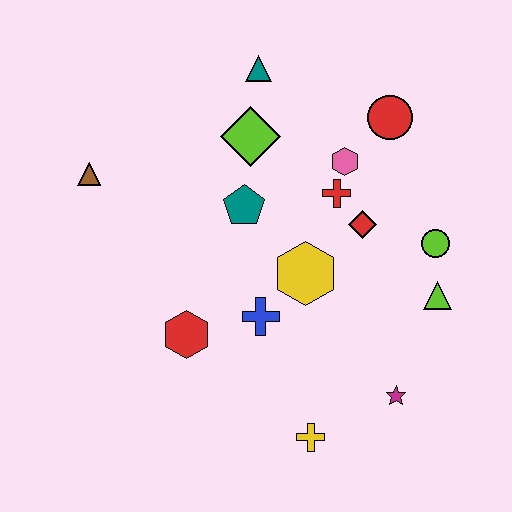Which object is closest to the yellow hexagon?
The blue cross is closest to the yellow hexagon.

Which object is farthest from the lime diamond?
The yellow cross is farthest from the lime diamond.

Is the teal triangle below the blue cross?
No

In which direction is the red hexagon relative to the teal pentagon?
The red hexagon is below the teal pentagon.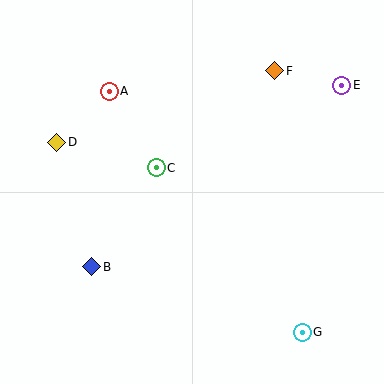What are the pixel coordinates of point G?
Point G is at (302, 332).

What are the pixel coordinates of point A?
Point A is at (109, 91).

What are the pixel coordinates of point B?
Point B is at (92, 267).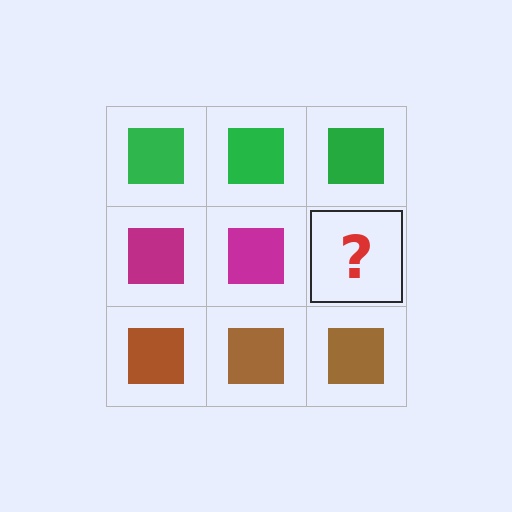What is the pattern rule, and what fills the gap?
The rule is that each row has a consistent color. The gap should be filled with a magenta square.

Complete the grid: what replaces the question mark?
The question mark should be replaced with a magenta square.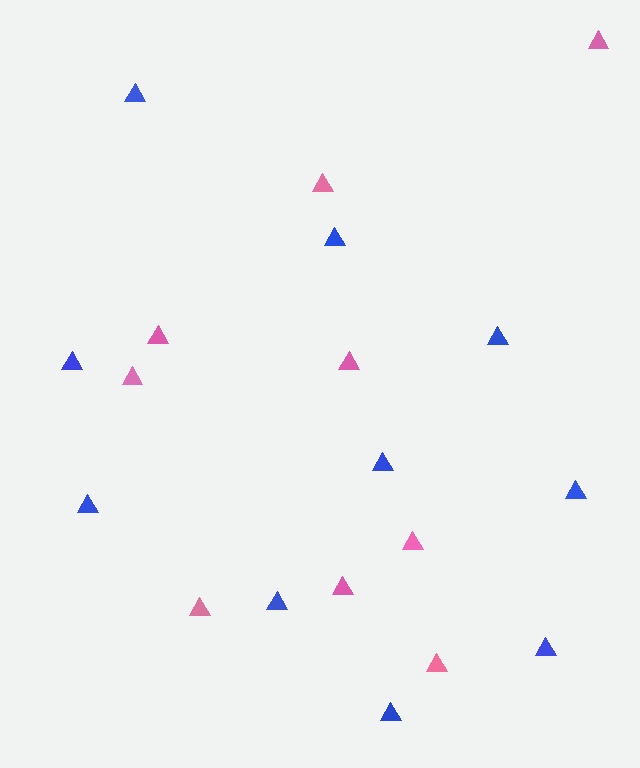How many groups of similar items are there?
There are 2 groups: one group of pink triangles (9) and one group of blue triangles (10).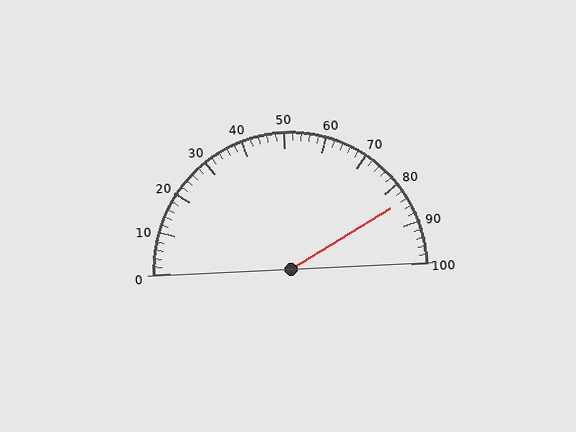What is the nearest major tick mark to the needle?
The nearest major tick mark is 80.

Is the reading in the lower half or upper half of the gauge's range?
The reading is in the upper half of the range (0 to 100).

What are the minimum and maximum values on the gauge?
The gauge ranges from 0 to 100.